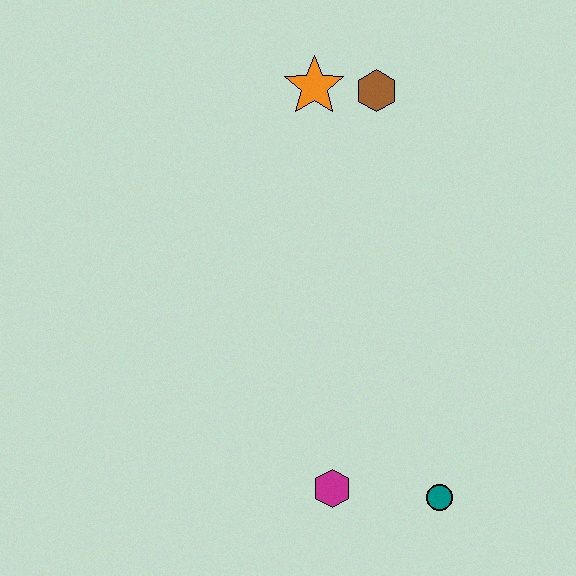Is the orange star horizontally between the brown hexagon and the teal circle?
No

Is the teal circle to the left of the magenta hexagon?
No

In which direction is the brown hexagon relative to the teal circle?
The brown hexagon is above the teal circle.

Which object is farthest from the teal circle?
The orange star is farthest from the teal circle.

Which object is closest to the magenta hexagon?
The teal circle is closest to the magenta hexagon.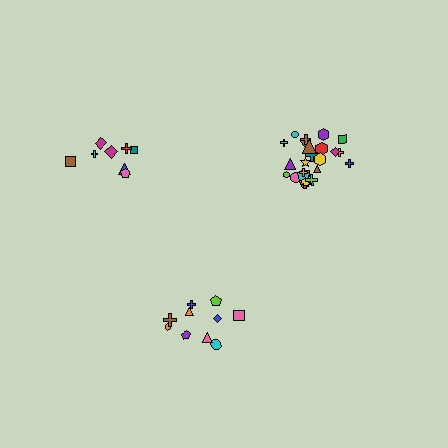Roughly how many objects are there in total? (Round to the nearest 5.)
Roughly 45 objects in total.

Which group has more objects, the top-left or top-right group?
The top-right group.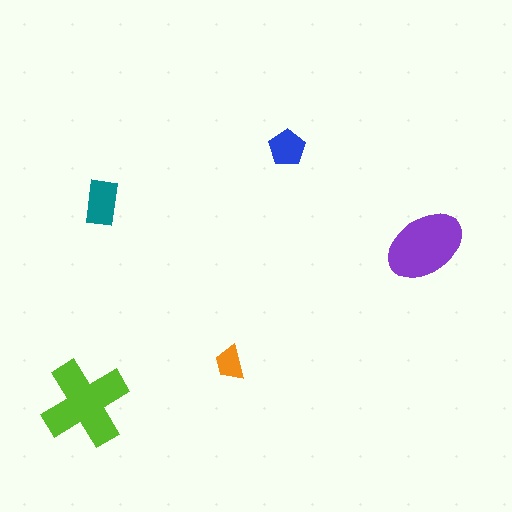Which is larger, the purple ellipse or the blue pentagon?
The purple ellipse.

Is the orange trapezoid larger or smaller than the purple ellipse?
Smaller.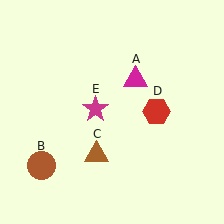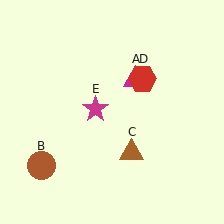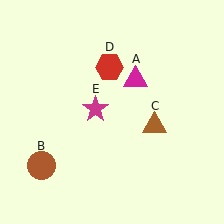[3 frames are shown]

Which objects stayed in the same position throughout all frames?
Magenta triangle (object A) and brown circle (object B) and magenta star (object E) remained stationary.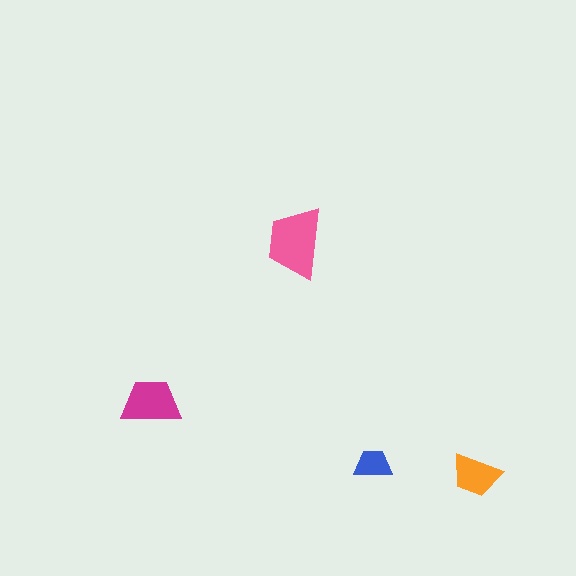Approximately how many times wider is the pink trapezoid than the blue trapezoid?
About 2 times wider.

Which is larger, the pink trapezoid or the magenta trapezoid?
The pink one.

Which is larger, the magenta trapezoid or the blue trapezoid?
The magenta one.